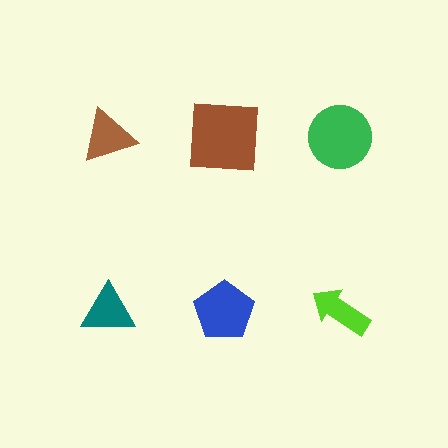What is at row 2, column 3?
A lime arrow.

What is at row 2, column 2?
A blue pentagon.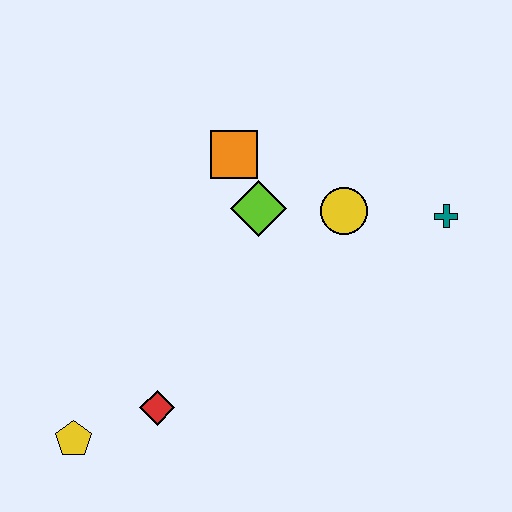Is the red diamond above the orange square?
No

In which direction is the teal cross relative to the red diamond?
The teal cross is to the right of the red diamond.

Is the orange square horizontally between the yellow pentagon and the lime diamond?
Yes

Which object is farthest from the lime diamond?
The yellow pentagon is farthest from the lime diamond.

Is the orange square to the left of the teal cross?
Yes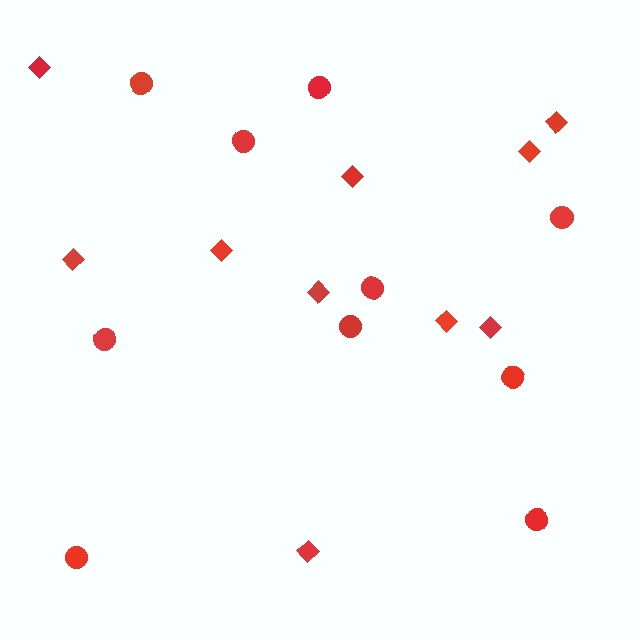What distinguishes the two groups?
There are 2 groups: one group of diamonds (10) and one group of circles (10).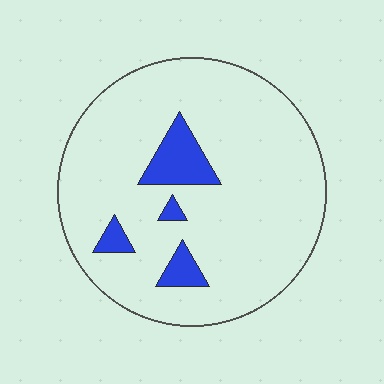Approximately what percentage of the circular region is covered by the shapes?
Approximately 10%.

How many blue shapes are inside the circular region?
4.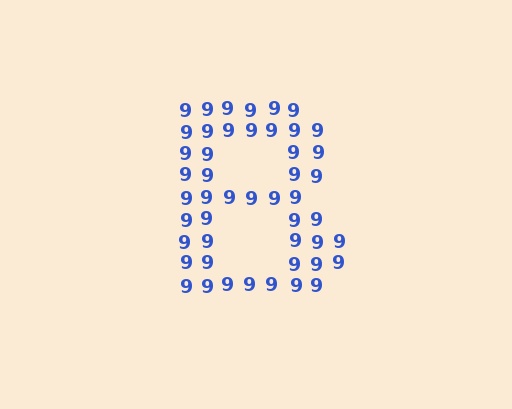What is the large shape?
The large shape is the letter B.